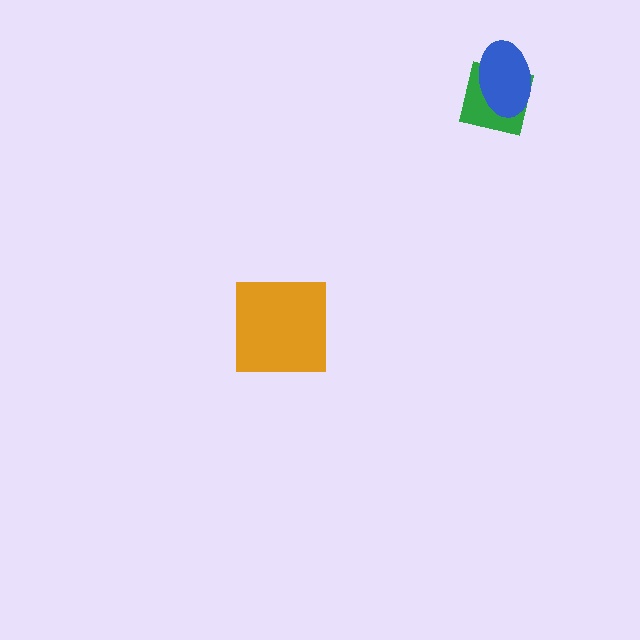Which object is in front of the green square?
The blue ellipse is in front of the green square.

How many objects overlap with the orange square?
0 objects overlap with the orange square.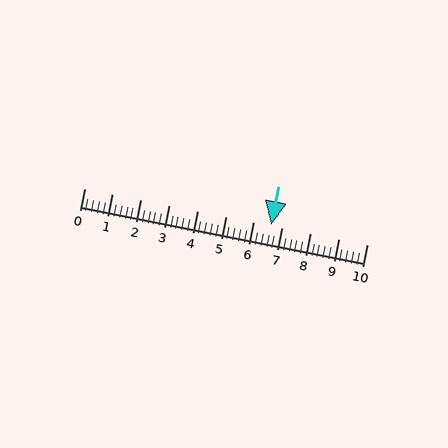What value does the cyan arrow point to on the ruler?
The cyan arrow points to approximately 6.6.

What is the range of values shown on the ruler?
The ruler shows values from 0 to 10.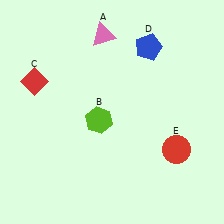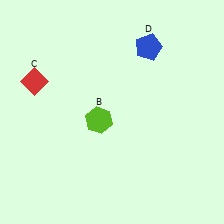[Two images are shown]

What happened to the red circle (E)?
The red circle (E) was removed in Image 2. It was in the bottom-right area of Image 1.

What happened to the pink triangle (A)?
The pink triangle (A) was removed in Image 2. It was in the top-left area of Image 1.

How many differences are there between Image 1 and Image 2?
There are 2 differences between the two images.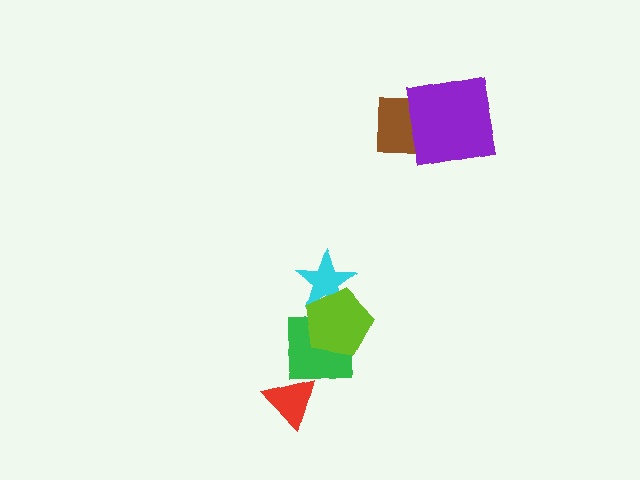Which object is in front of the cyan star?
The lime pentagon is in front of the cyan star.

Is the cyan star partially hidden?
Yes, it is partially covered by another shape.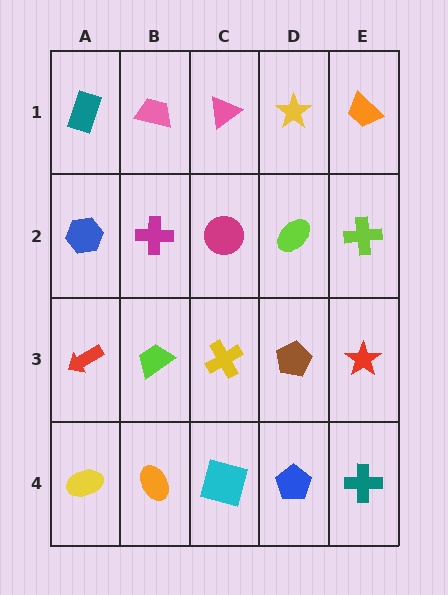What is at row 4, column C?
A cyan square.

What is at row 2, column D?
A lime ellipse.